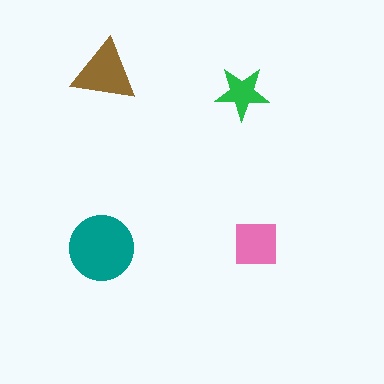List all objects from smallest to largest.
The green star, the pink square, the brown triangle, the teal circle.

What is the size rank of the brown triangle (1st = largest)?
2nd.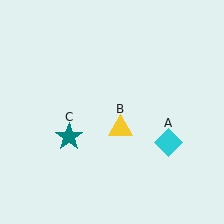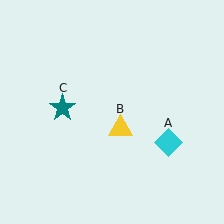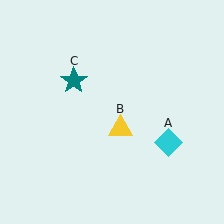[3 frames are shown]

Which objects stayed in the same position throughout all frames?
Cyan diamond (object A) and yellow triangle (object B) remained stationary.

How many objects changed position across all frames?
1 object changed position: teal star (object C).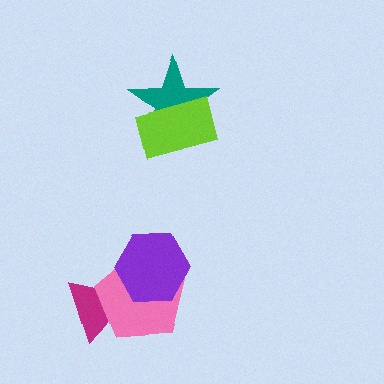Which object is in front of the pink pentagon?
The purple hexagon is in front of the pink pentagon.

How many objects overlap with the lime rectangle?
1 object overlaps with the lime rectangle.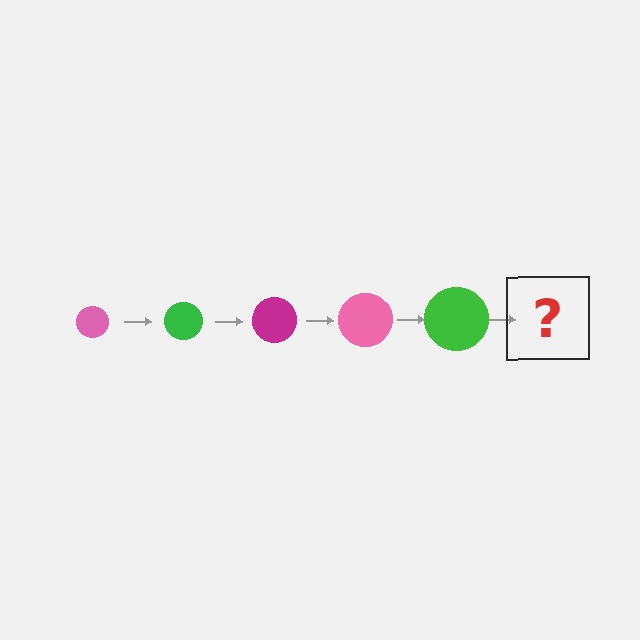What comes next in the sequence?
The next element should be a magenta circle, larger than the previous one.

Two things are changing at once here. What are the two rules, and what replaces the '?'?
The two rules are that the circle grows larger each step and the color cycles through pink, green, and magenta. The '?' should be a magenta circle, larger than the previous one.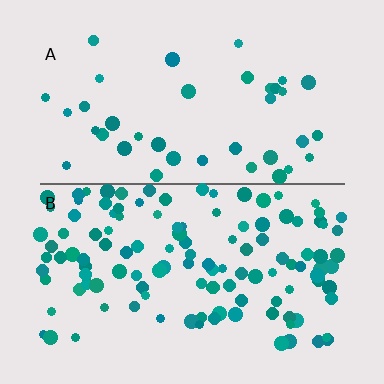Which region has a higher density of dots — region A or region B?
B (the bottom).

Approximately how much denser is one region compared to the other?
Approximately 3.1× — region B over region A.